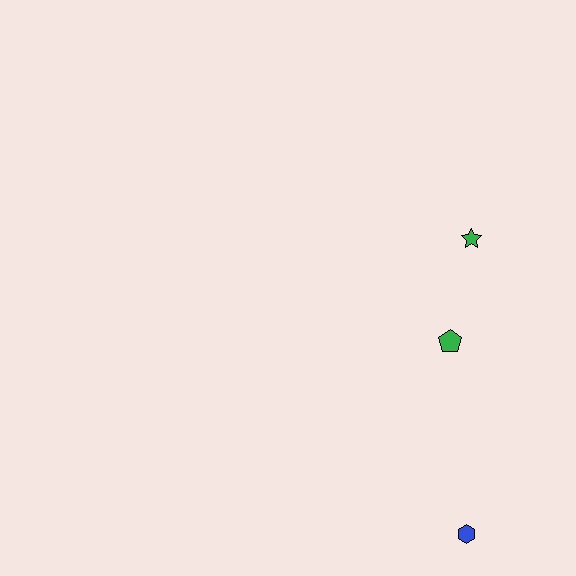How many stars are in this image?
There is 1 star.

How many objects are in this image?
There are 3 objects.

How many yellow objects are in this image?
There are no yellow objects.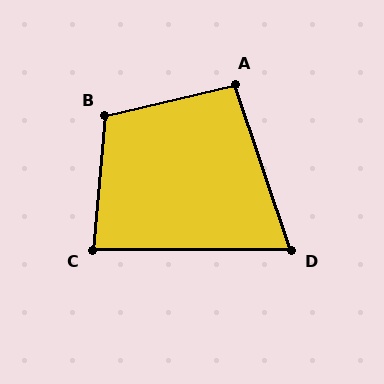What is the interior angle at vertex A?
Approximately 95 degrees (obtuse).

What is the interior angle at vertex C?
Approximately 85 degrees (acute).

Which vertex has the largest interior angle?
B, at approximately 109 degrees.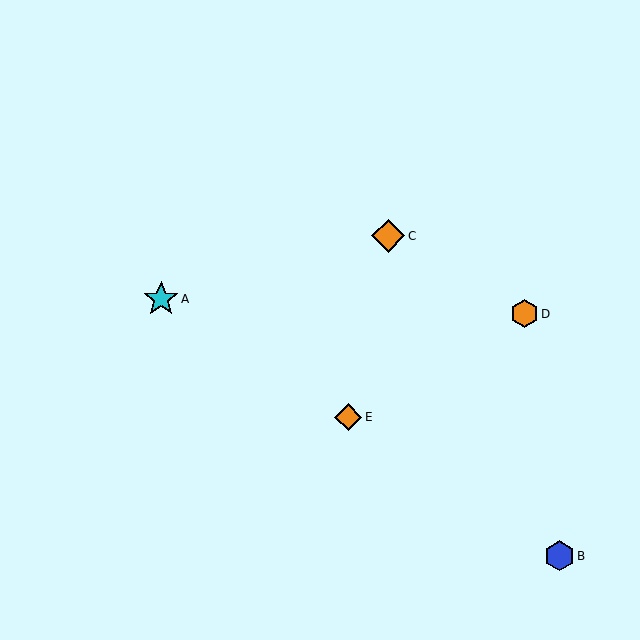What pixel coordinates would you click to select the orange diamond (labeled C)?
Click at (388, 236) to select the orange diamond C.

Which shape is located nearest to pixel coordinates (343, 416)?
The orange diamond (labeled E) at (348, 417) is nearest to that location.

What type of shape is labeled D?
Shape D is an orange hexagon.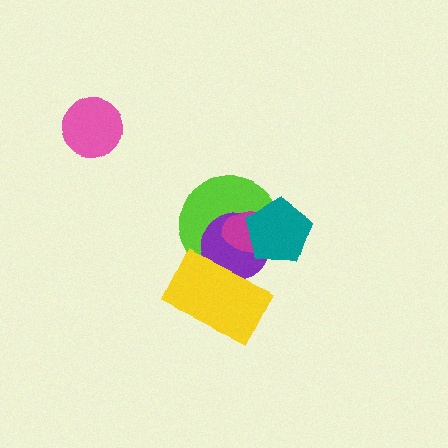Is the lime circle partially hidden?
Yes, it is partially covered by another shape.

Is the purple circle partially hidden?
Yes, it is partially covered by another shape.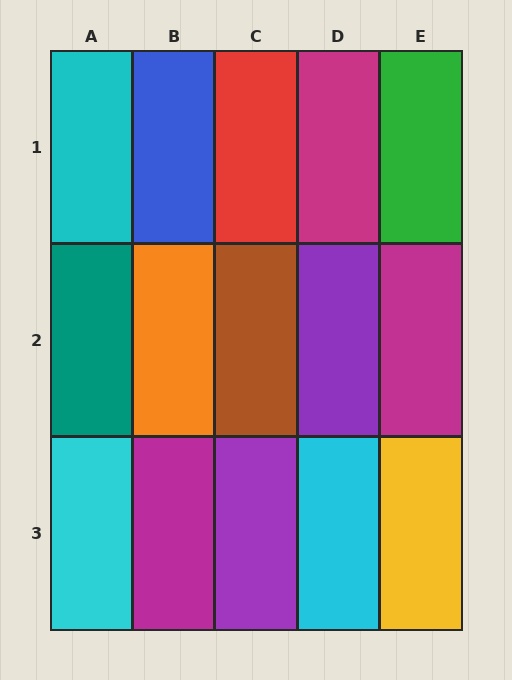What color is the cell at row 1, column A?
Cyan.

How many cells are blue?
1 cell is blue.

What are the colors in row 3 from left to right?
Cyan, magenta, purple, cyan, yellow.